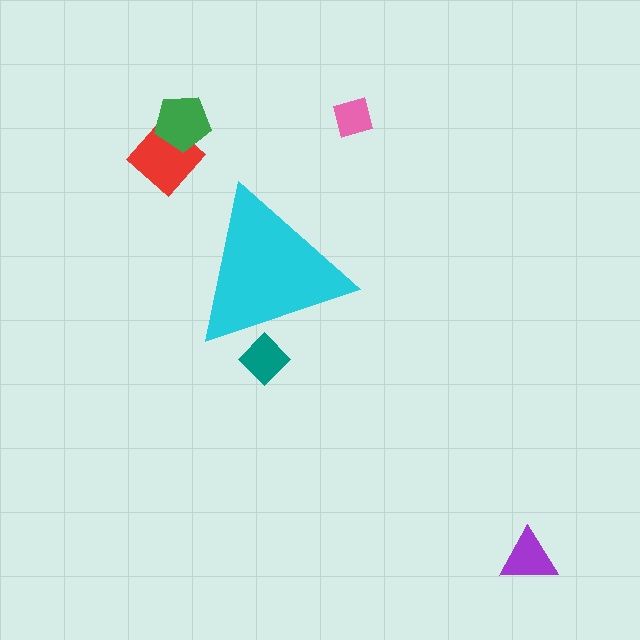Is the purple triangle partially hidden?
No, the purple triangle is fully visible.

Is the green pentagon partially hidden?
No, the green pentagon is fully visible.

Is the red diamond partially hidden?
No, the red diamond is fully visible.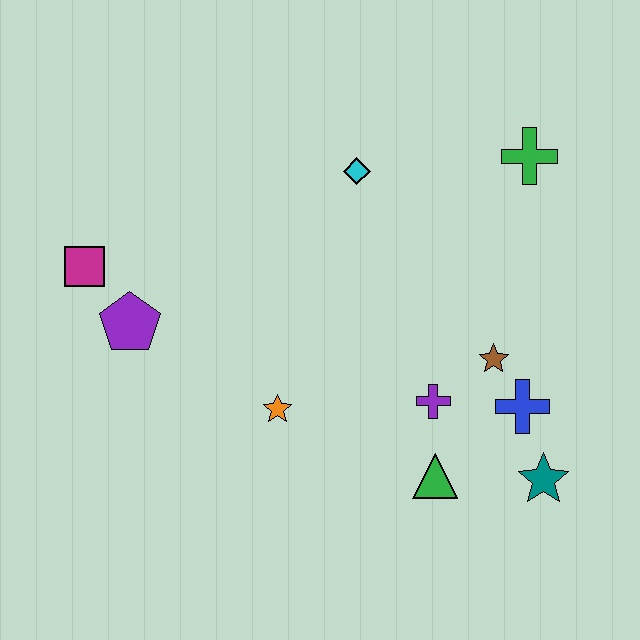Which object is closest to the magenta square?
The purple pentagon is closest to the magenta square.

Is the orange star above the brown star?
No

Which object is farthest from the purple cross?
The magenta square is farthest from the purple cross.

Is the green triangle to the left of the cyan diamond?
No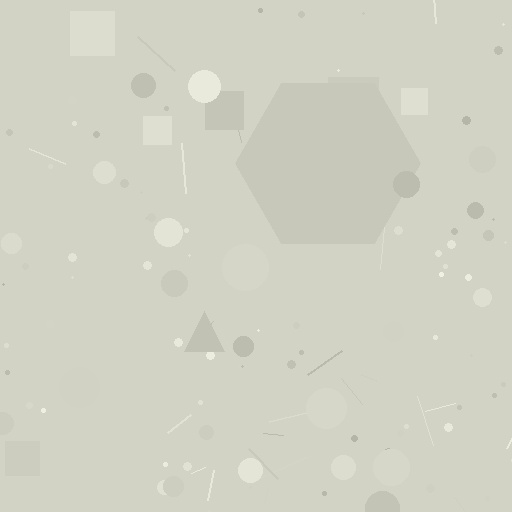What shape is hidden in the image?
A hexagon is hidden in the image.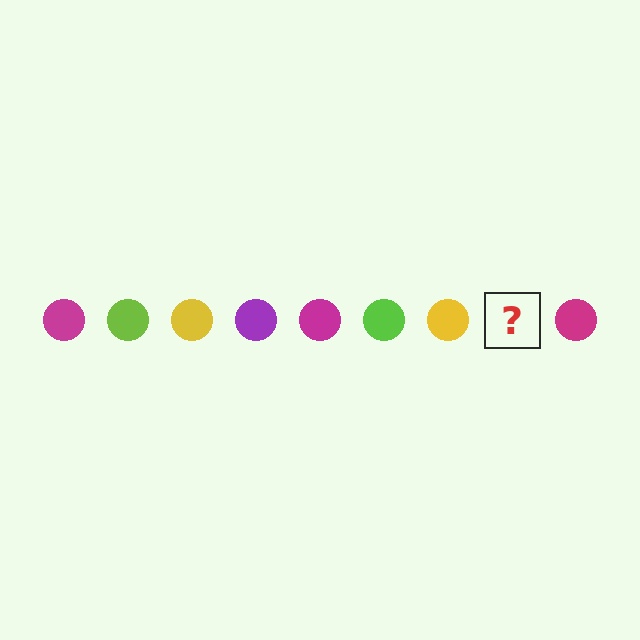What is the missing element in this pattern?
The missing element is a purple circle.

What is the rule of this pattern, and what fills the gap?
The rule is that the pattern cycles through magenta, lime, yellow, purple circles. The gap should be filled with a purple circle.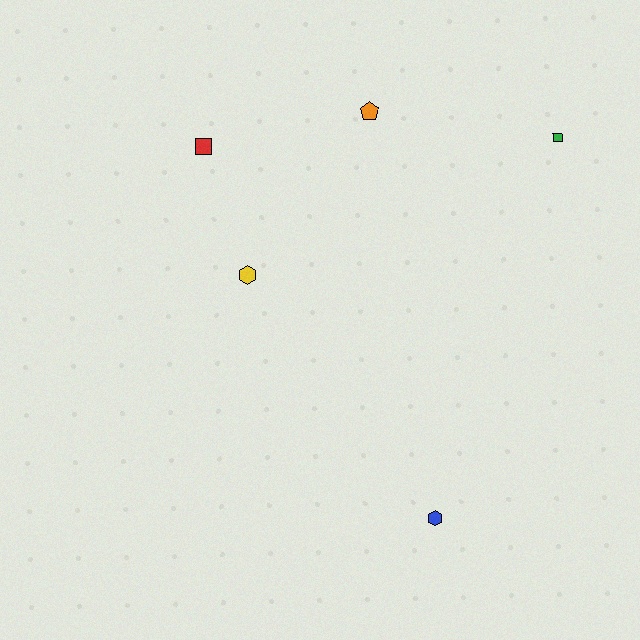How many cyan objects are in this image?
There are no cyan objects.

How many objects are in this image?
There are 5 objects.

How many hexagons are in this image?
There are 2 hexagons.